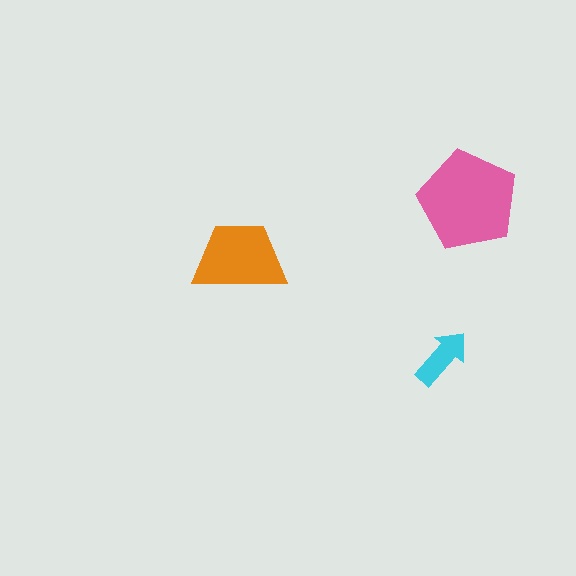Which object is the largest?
The pink pentagon.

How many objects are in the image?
There are 3 objects in the image.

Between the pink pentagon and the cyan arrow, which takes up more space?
The pink pentagon.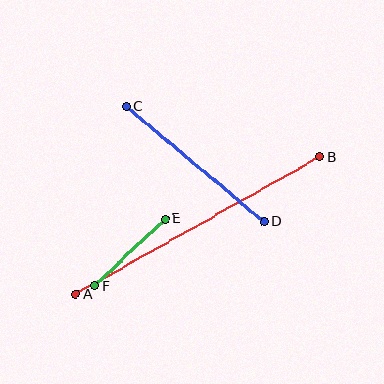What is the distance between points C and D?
The distance is approximately 179 pixels.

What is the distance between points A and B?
The distance is approximately 280 pixels.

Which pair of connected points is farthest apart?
Points A and B are farthest apart.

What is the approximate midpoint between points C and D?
The midpoint is at approximately (195, 164) pixels.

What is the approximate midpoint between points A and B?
The midpoint is at approximately (198, 226) pixels.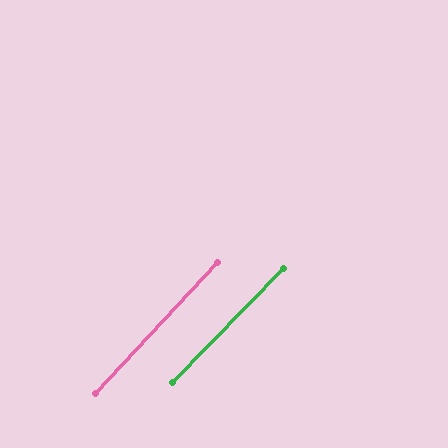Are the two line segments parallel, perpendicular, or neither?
Parallel — their directions differ by only 1.3°.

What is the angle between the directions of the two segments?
Approximately 1 degree.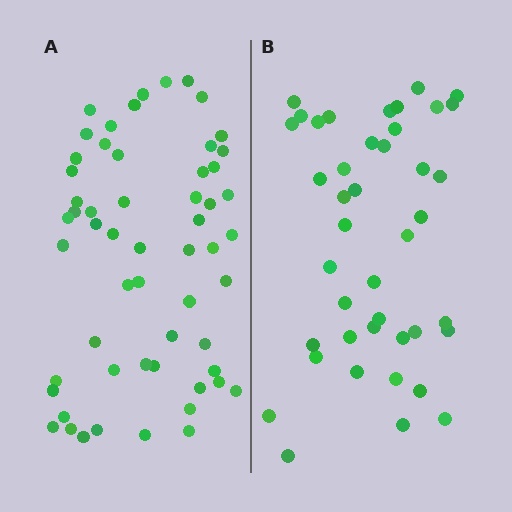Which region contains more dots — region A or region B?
Region A (the left region) has more dots.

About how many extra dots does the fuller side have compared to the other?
Region A has approximately 15 more dots than region B.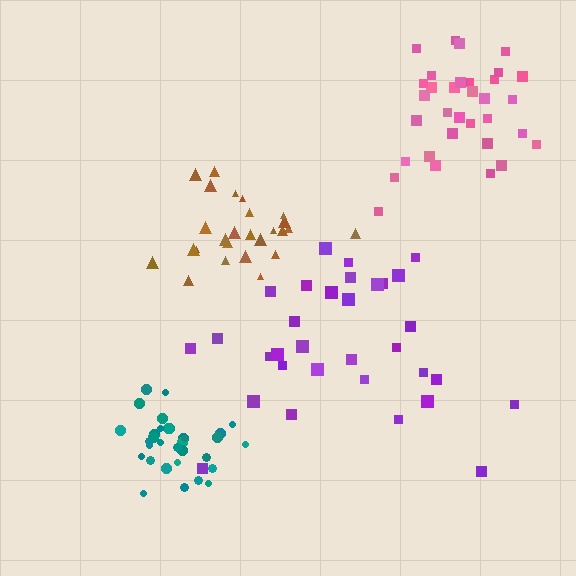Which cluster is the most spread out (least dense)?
Purple.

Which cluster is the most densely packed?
Teal.